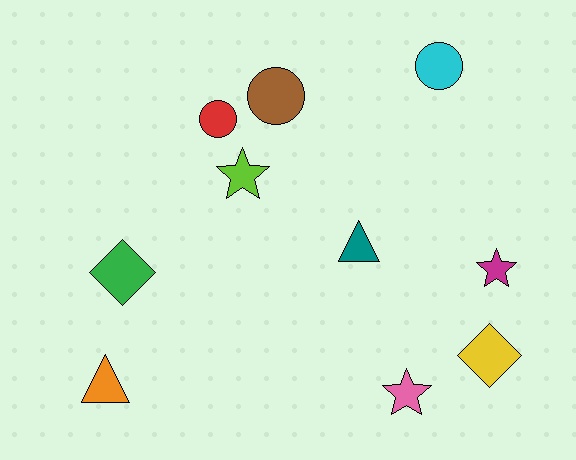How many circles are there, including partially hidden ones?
There are 3 circles.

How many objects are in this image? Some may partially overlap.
There are 10 objects.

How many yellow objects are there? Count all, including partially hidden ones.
There is 1 yellow object.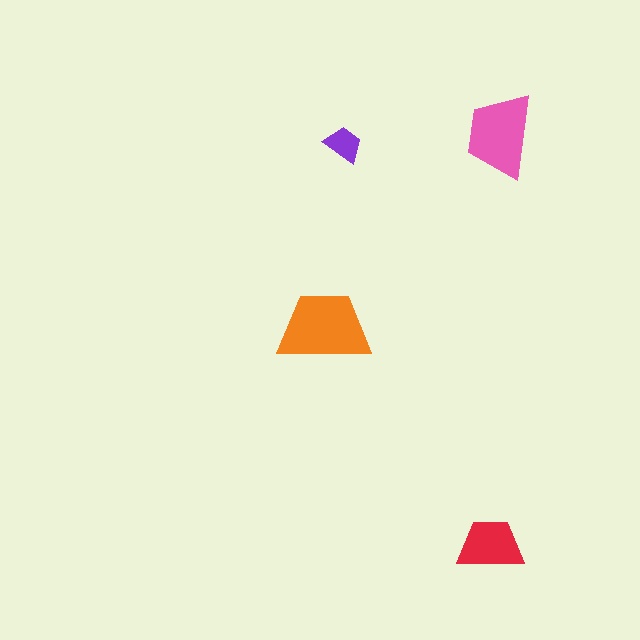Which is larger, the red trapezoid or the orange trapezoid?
The orange one.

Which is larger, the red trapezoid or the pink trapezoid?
The pink one.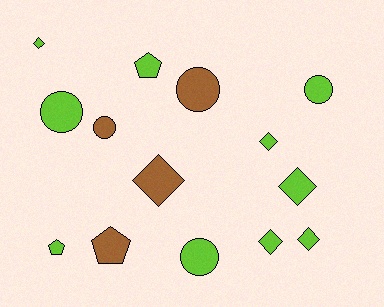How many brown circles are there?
There are 2 brown circles.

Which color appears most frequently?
Lime, with 10 objects.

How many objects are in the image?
There are 14 objects.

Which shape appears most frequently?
Diamond, with 6 objects.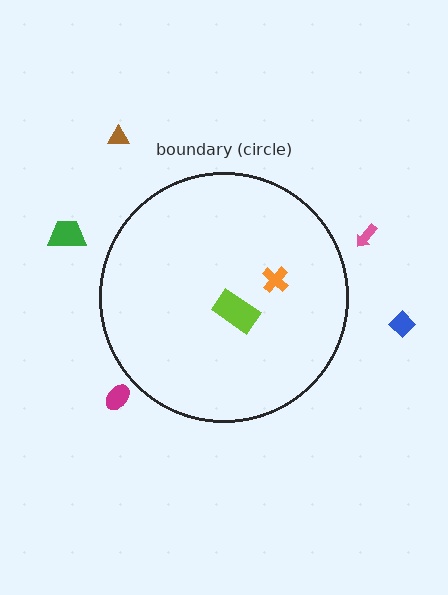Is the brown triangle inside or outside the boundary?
Outside.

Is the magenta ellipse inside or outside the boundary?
Outside.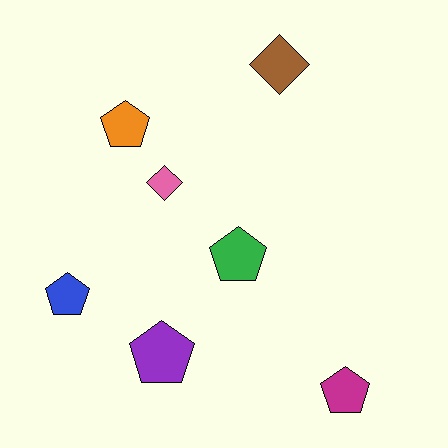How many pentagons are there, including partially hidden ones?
There are 5 pentagons.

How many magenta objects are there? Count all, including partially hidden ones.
There is 1 magenta object.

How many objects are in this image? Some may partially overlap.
There are 7 objects.